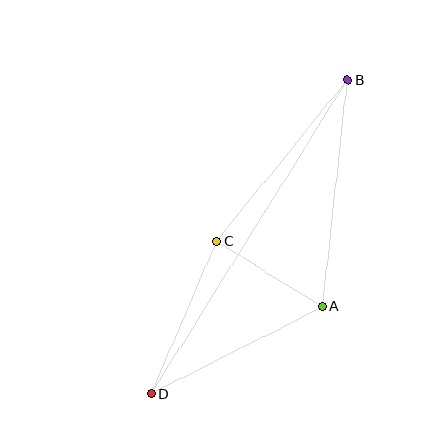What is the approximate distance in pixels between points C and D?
The distance between C and D is approximately 166 pixels.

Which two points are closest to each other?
Points A and C are closest to each other.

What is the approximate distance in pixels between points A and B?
The distance between A and B is approximately 228 pixels.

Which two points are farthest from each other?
Points B and D are farthest from each other.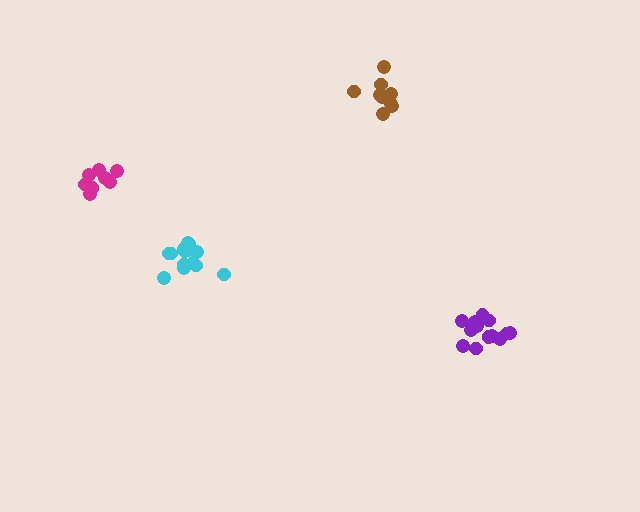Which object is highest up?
The brown cluster is topmost.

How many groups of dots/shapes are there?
There are 4 groups.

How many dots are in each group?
Group 1: 8 dots, Group 2: 9 dots, Group 3: 14 dots, Group 4: 14 dots (45 total).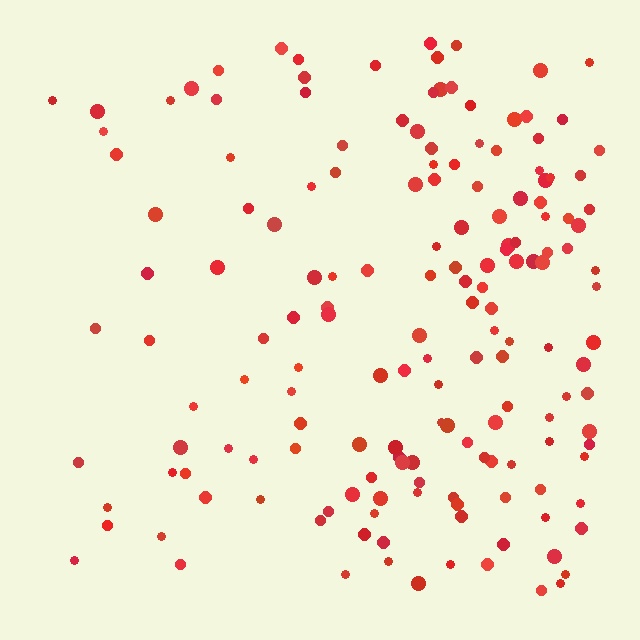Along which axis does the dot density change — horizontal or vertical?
Horizontal.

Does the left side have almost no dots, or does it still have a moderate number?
Still a moderate number, just noticeably fewer than the right.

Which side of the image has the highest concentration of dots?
The right.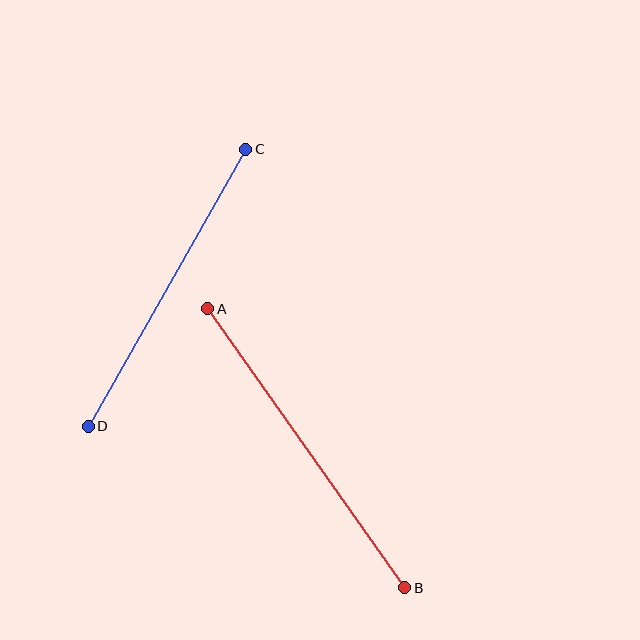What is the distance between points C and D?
The distance is approximately 319 pixels.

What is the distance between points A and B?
The distance is approximately 342 pixels.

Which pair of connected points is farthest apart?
Points A and B are farthest apart.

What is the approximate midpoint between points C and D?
The midpoint is at approximately (167, 288) pixels.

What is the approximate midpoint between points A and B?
The midpoint is at approximately (306, 448) pixels.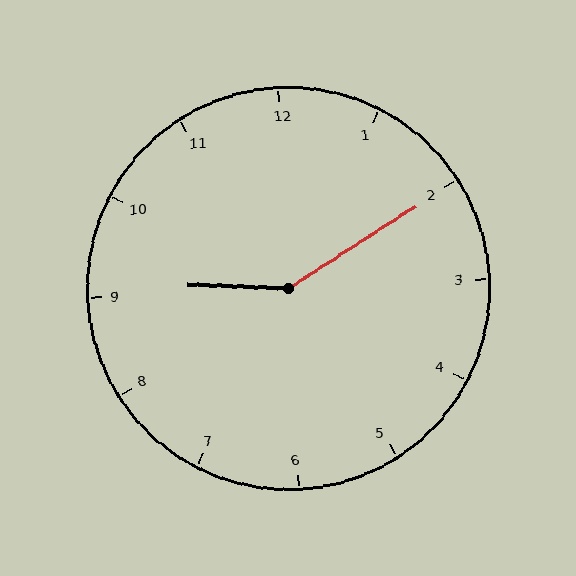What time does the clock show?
9:10.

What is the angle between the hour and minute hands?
Approximately 145 degrees.